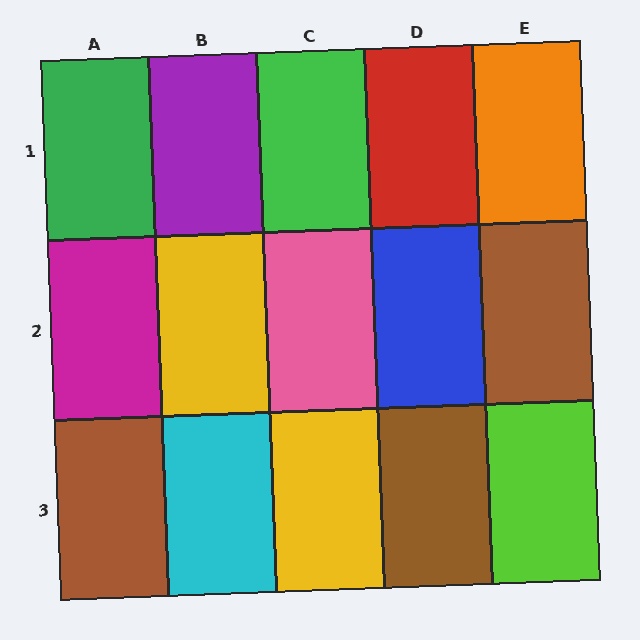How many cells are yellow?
2 cells are yellow.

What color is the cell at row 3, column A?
Brown.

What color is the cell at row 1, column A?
Green.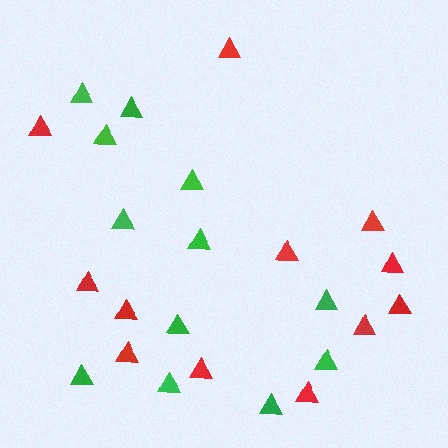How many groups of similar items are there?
There are 2 groups: one group of green triangles (12) and one group of red triangles (12).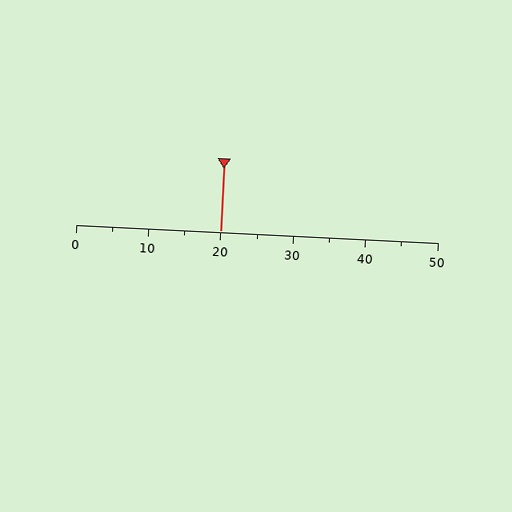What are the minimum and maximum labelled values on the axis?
The axis runs from 0 to 50.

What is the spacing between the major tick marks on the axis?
The major ticks are spaced 10 apart.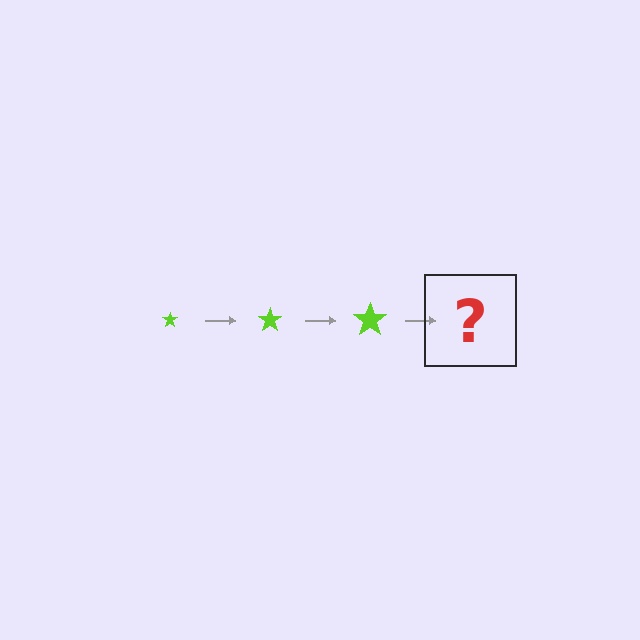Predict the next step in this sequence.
The next step is a lime star, larger than the previous one.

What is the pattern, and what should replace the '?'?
The pattern is that the star gets progressively larger each step. The '?' should be a lime star, larger than the previous one.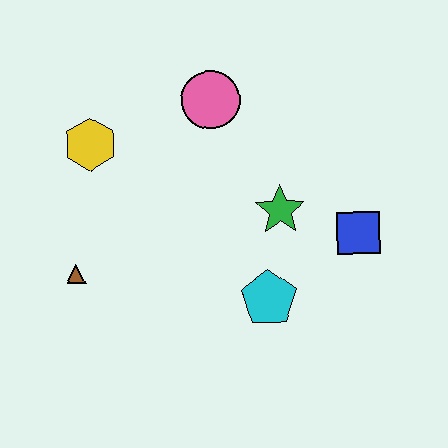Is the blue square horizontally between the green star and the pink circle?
No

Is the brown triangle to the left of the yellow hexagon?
Yes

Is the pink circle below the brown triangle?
No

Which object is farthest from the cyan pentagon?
The yellow hexagon is farthest from the cyan pentagon.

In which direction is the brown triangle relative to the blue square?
The brown triangle is to the left of the blue square.